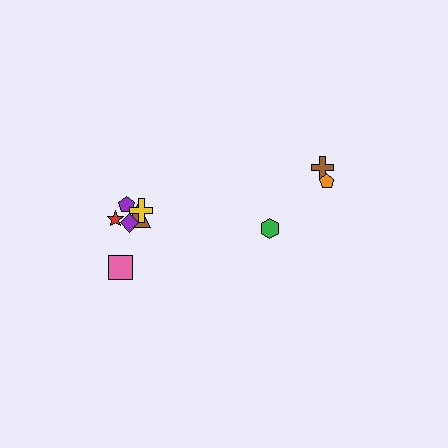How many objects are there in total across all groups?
There are 9 objects.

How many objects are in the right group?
There are 3 objects.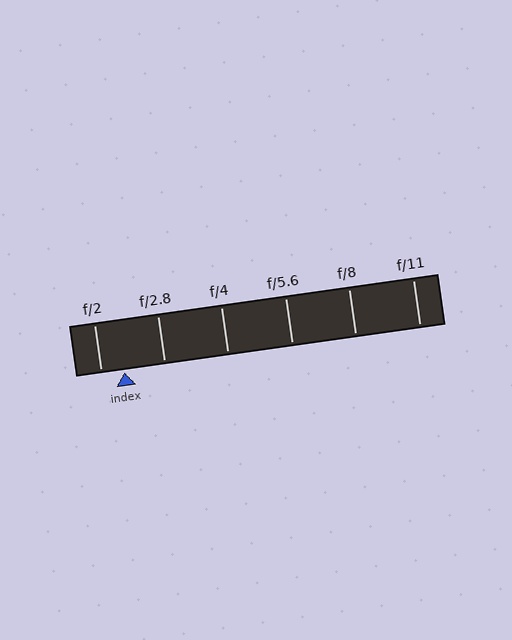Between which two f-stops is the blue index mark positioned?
The index mark is between f/2 and f/2.8.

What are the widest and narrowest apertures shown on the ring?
The widest aperture shown is f/2 and the narrowest is f/11.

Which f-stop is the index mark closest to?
The index mark is closest to f/2.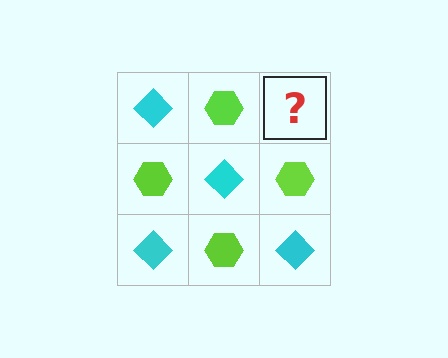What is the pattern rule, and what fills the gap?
The rule is that it alternates cyan diamond and lime hexagon in a checkerboard pattern. The gap should be filled with a cyan diamond.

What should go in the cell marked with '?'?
The missing cell should contain a cyan diamond.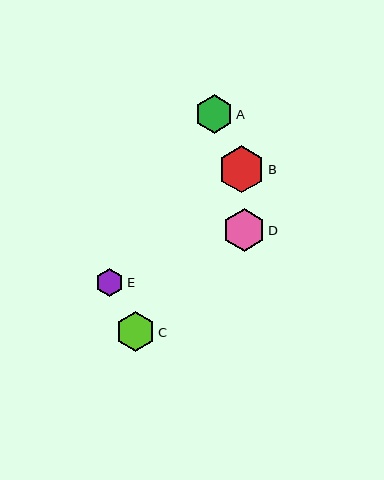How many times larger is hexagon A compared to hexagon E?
Hexagon A is approximately 1.4 times the size of hexagon E.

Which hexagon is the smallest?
Hexagon E is the smallest with a size of approximately 28 pixels.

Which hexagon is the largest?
Hexagon B is the largest with a size of approximately 47 pixels.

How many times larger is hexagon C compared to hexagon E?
Hexagon C is approximately 1.4 times the size of hexagon E.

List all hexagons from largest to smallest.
From largest to smallest: B, D, C, A, E.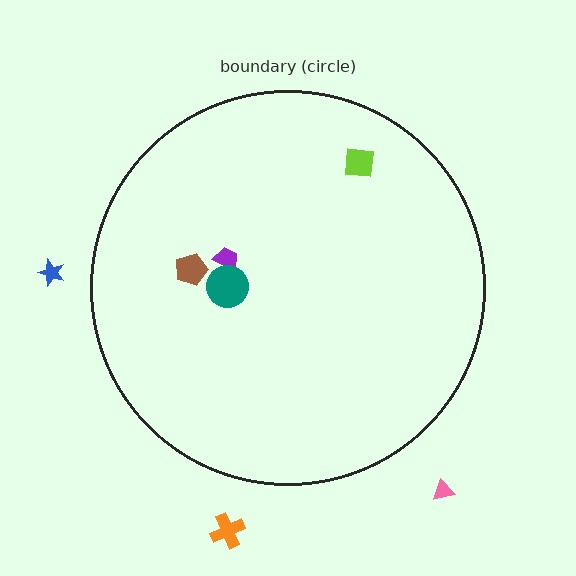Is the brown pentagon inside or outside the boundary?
Inside.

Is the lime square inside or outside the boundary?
Inside.